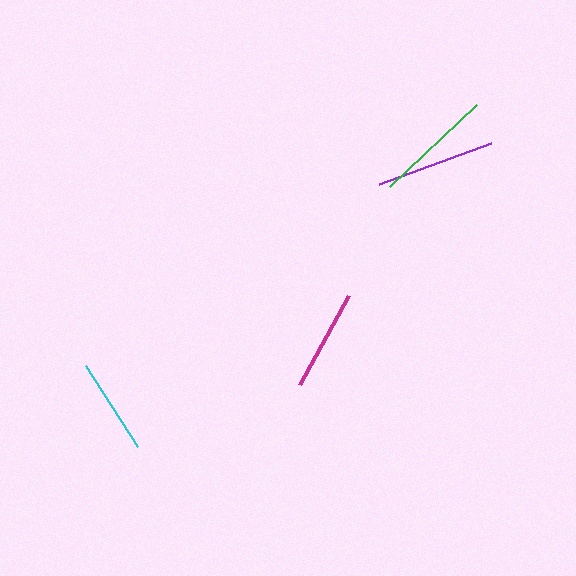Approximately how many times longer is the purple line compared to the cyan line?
The purple line is approximately 1.2 times the length of the cyan line.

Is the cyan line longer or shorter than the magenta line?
The magenta line is longer than the cyan line.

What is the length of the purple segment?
The purple segment is approximately 119 pixels long.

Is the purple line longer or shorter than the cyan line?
The purple line is longer than the cyan line.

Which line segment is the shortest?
The cyan line is the shortest at approximately 96 pixels.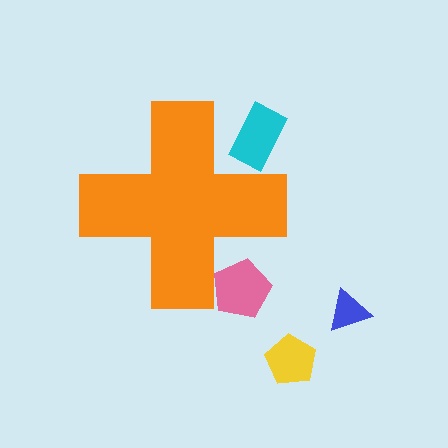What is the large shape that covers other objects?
An orange cross.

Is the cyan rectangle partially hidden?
Yes, the cyan rectangle is partially hidden behind the orange cross.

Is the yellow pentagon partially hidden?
No, the yellow pentagon is fully visible.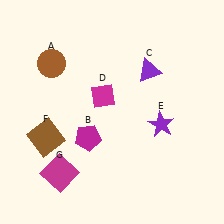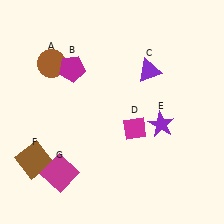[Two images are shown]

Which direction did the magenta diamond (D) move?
The magenta diamond (D) moved down.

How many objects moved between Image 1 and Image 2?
3 objects moved between the two images.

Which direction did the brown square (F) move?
The brown square (F) moved down.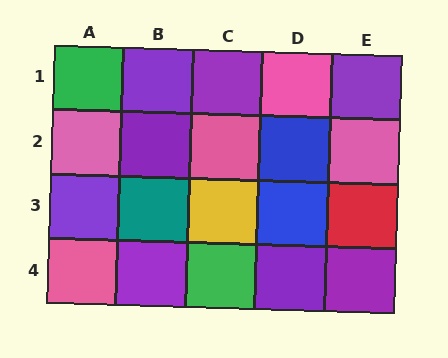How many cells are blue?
2 cells are blue.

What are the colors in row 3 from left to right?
Purple, teal, yellow, blue, red.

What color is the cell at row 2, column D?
Blue.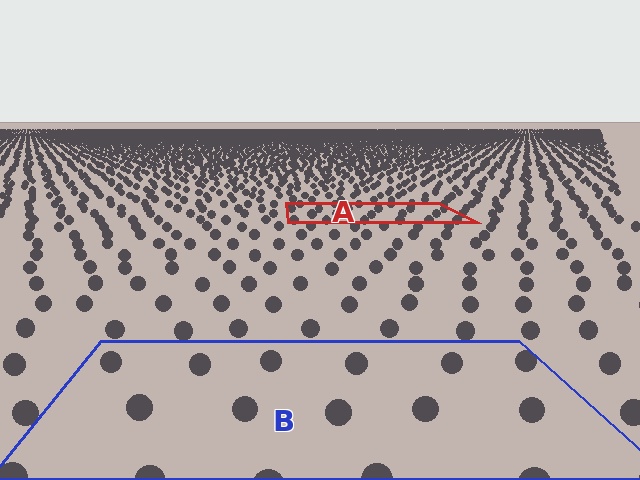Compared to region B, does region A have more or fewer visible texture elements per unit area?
Region A has more texture elements per unit area — they are packed more densely because it is farther away.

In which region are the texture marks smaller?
The texture marks are smaller in region A, because it is farther away.